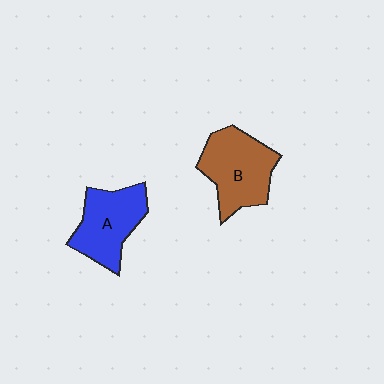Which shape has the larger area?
Shape B (brown).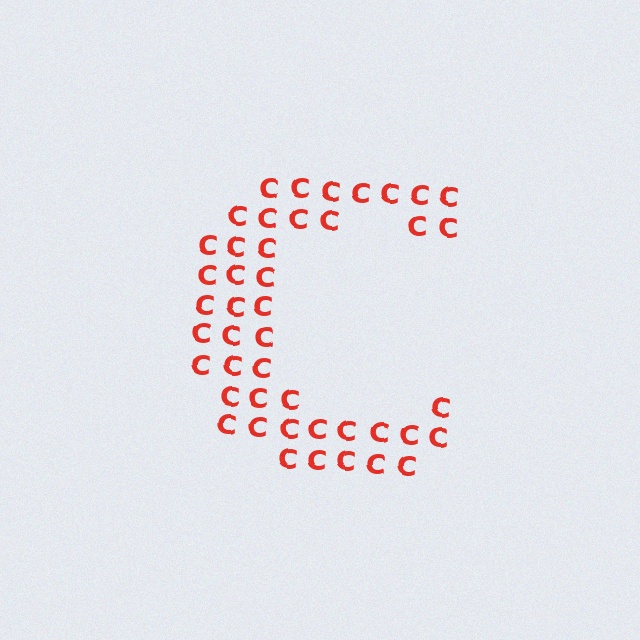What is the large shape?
The large shape is the letter C.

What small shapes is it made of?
It is made of small letter C's.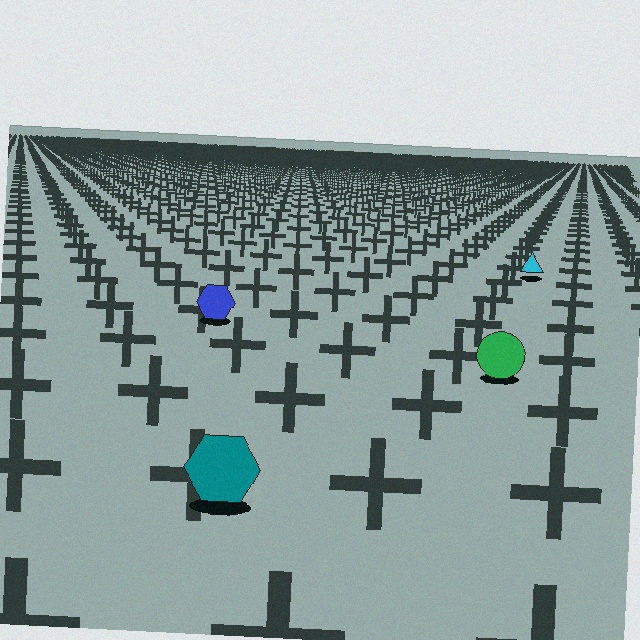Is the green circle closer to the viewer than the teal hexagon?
No. The teal hexagon is closer — you can tell from the texture gradient: the ground texture is coarser near it.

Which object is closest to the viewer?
The teal hexagon is closest. The texture marks near it are larger and more spread out.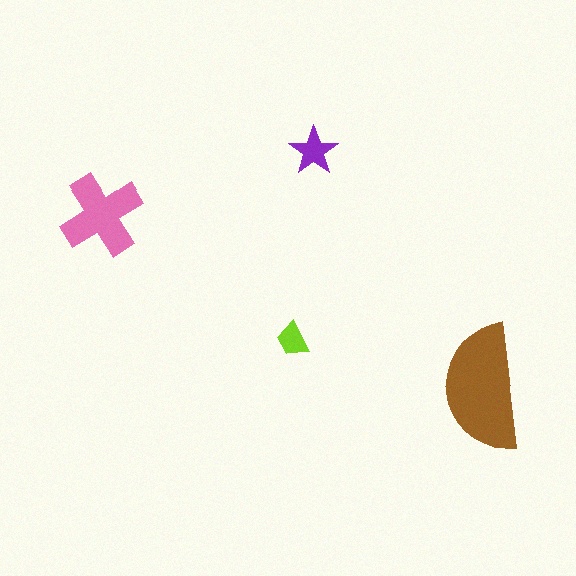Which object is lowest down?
The brown semicircle is bottommost.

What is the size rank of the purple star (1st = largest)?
3rd.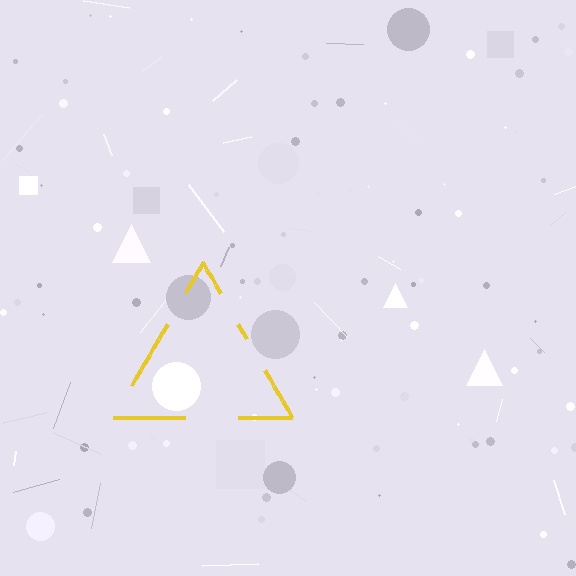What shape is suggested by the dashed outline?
The dashed outline suggests a triangle.